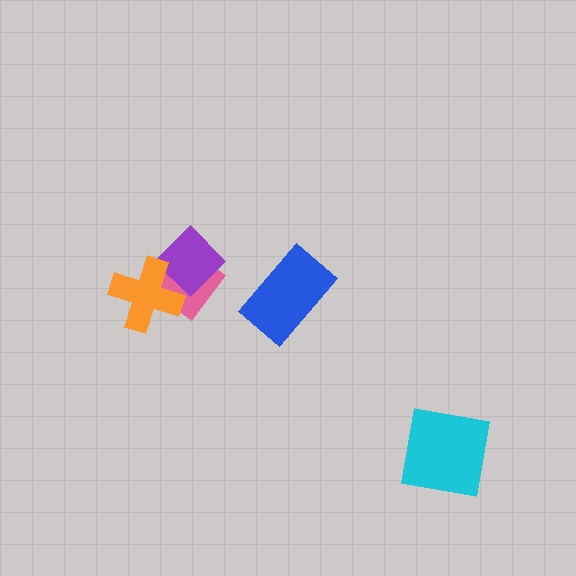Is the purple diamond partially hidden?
Yes, it is partially covered by another shape.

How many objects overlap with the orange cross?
2 objects overlap with the orange cross.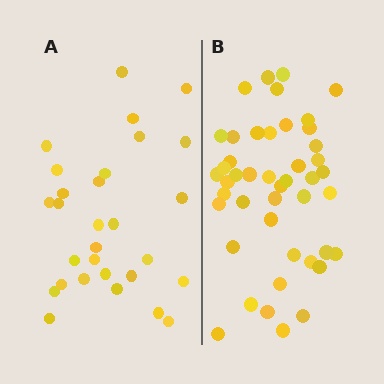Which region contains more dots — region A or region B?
Region B (the right region) has more dots.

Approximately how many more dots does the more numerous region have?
Region B has approximately 15 more dots than region A.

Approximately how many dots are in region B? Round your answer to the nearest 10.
About 40 dots. (The exact count is 45, which rounds to 40.)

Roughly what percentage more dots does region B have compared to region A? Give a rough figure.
About 55% more.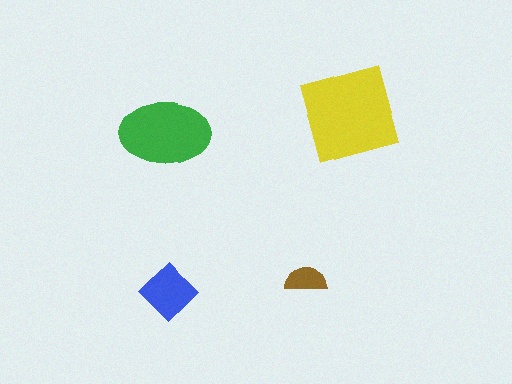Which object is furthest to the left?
The green ellipse is leftmost.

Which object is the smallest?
The brown semicircle.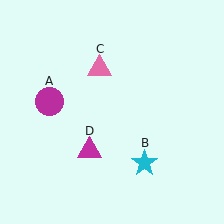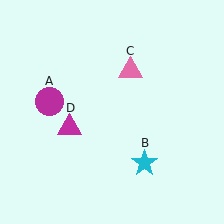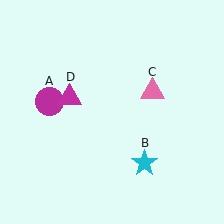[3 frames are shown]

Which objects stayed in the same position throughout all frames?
Magenta circle (object A) and cyan star (object B) remained stationary.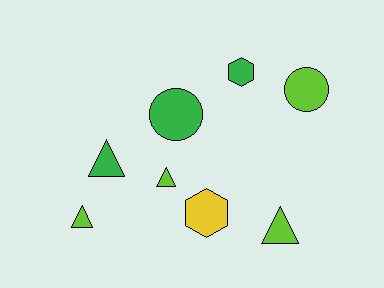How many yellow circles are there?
There are no yellow circles.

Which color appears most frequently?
Lime, with 4 objects.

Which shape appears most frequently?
Triangle, with 4 objects.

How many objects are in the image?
There are 8 objects.